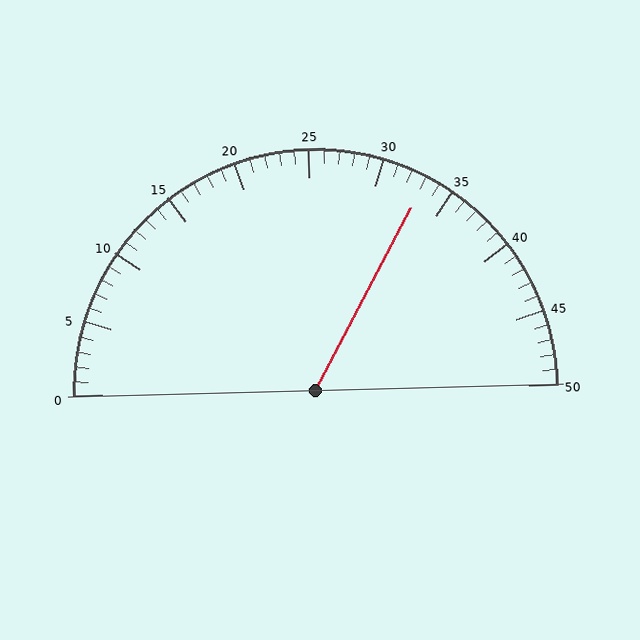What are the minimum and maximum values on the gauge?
The gauge ranges from 0 to 50.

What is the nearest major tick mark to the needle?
The nearest major tick mark is 35.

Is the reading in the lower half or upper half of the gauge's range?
The reading is in the upper half of the range (0 to 50).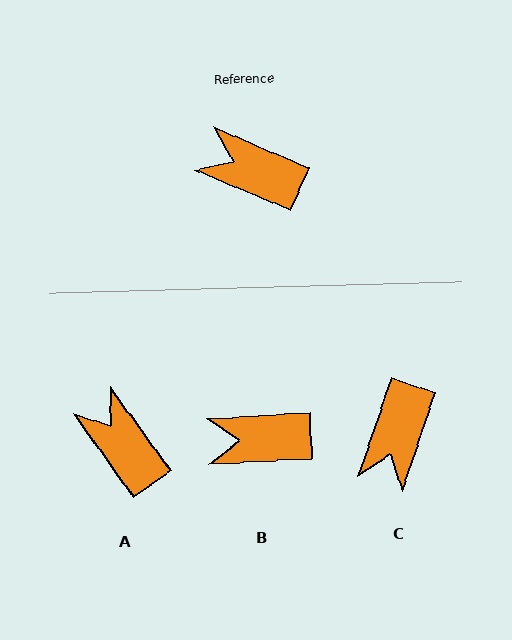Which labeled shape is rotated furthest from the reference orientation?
C, about 95 degrees away.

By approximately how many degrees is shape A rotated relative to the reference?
Approximately 31 degrees clockwise.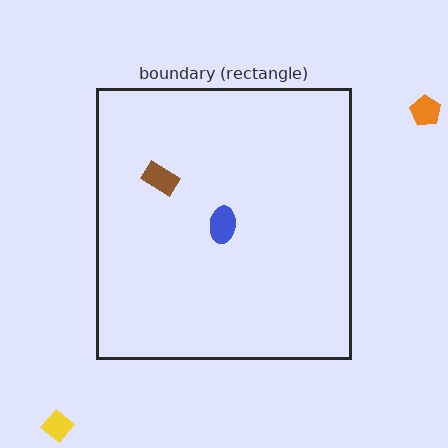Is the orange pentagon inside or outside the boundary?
Outside.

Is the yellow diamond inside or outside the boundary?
Outside.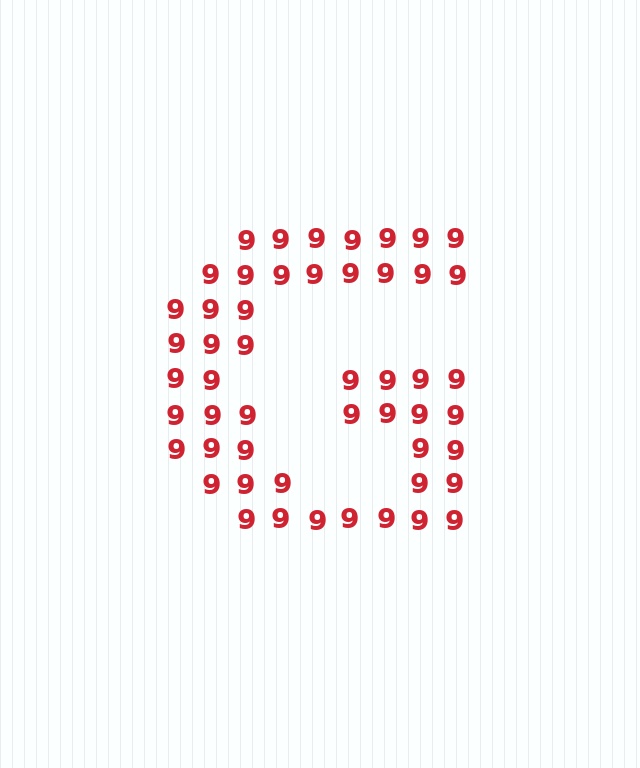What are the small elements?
The small elements are digit 9's.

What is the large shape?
The large shape is the letter G.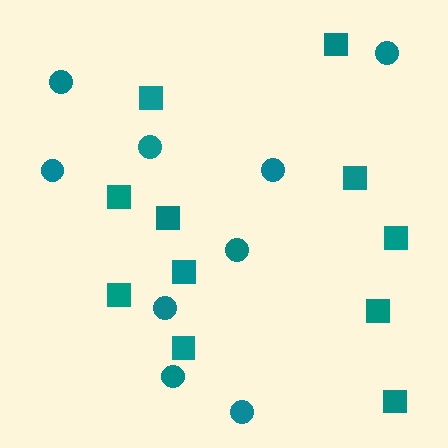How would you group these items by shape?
There are 2 groups: one group of squares (11) and one group of circles (9).